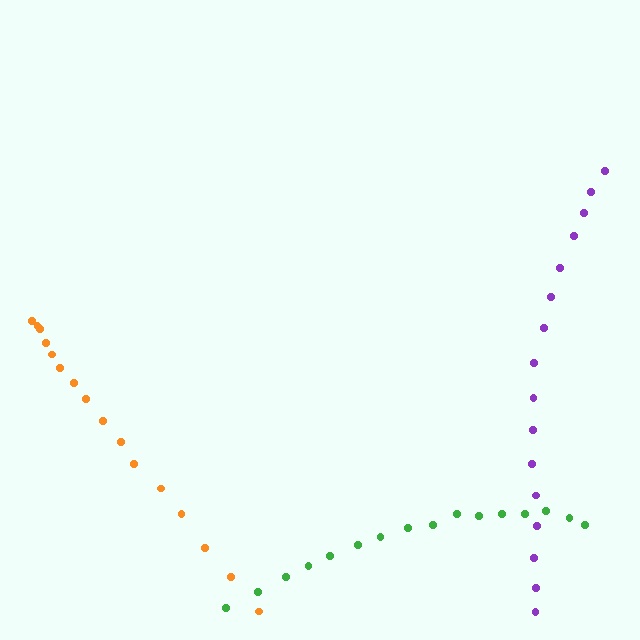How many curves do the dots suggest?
There are 3 distinct paths.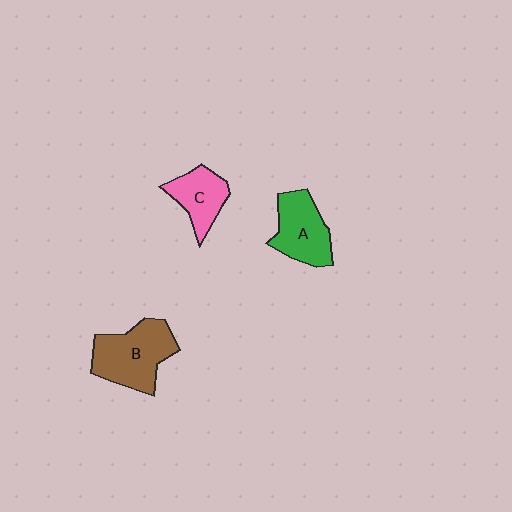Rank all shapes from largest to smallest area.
From largest to smallest: B (brown), A (green), C (pink).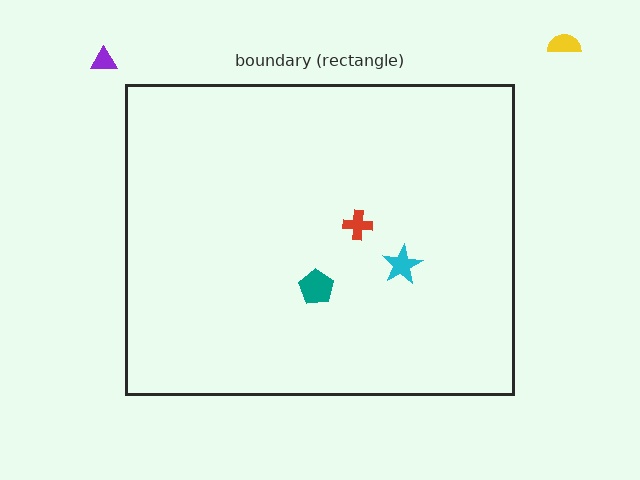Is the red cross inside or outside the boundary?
Inside.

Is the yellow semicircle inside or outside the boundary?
Outside.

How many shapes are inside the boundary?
3 inside, 2 outside.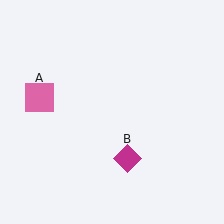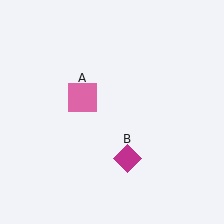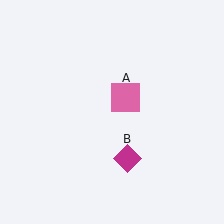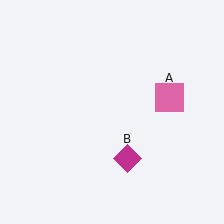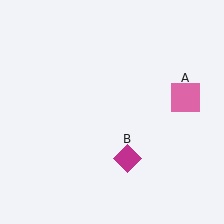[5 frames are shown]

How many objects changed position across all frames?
1 object changed position: pink square (object A).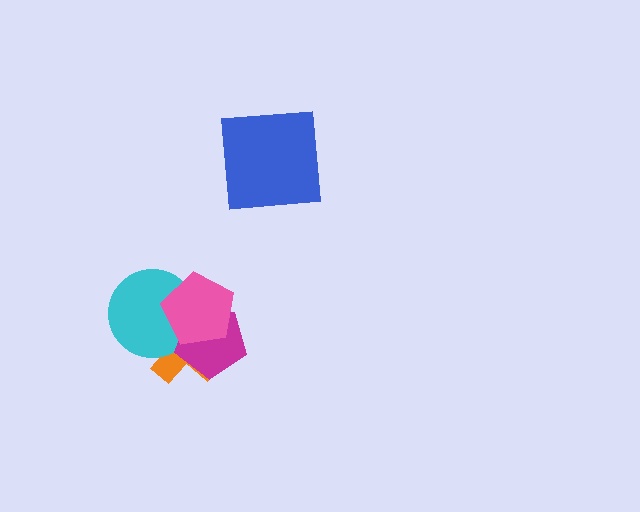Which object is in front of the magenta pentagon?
The pink pentagon is in front of the magenta pentagon.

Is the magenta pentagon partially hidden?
Yes, it is partially covered by another shape.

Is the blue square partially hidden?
No, no other shape covers it.